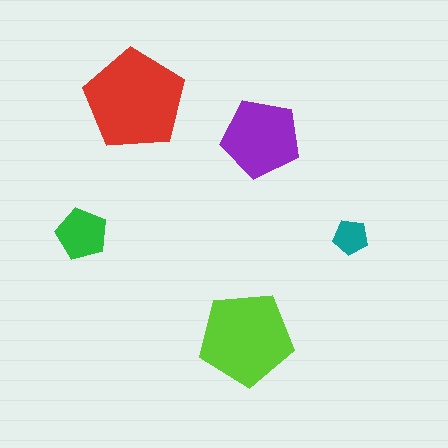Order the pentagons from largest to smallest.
the red one, the lime one, the purple one, the green one, the teal one.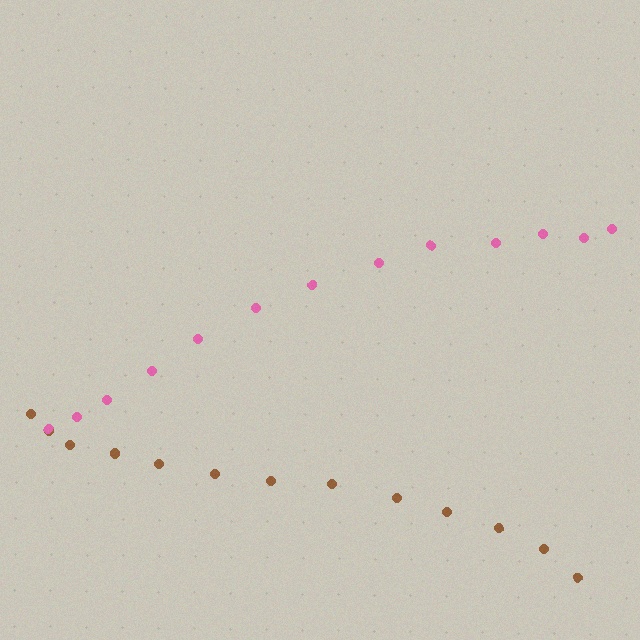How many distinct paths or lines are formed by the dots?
There are 2 distinct paths.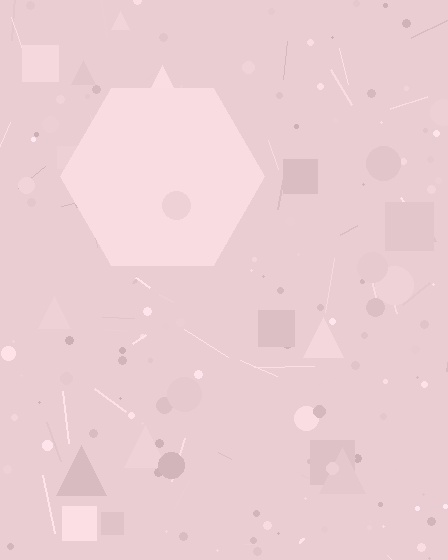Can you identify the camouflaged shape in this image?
The camouflaged shape is a hexagon.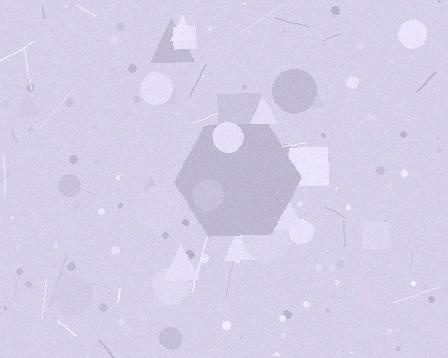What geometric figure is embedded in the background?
A hexagon is embedded in the background.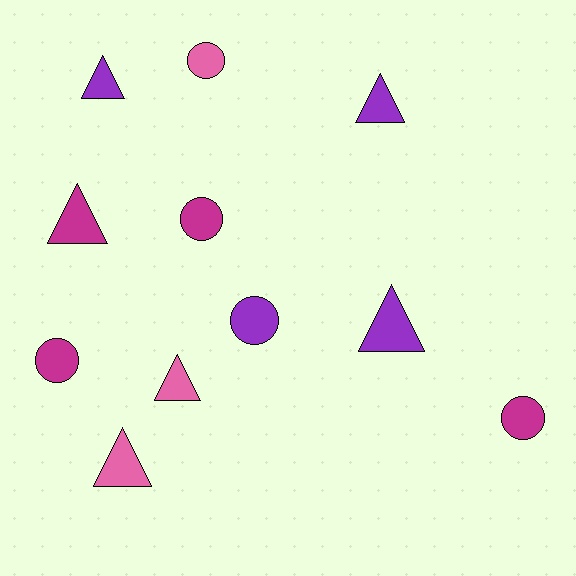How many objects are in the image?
There are 11 objects.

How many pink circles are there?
There is 1 pink circle.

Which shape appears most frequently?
Triangle, with 6 objects.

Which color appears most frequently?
Magenta, with 4 objects.